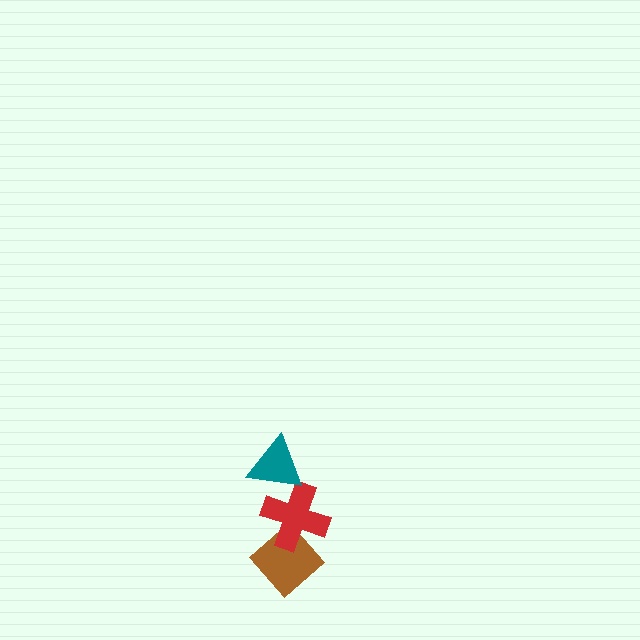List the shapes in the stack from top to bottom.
From top to bottom: the teal triangle, the red cross, the brown diamond.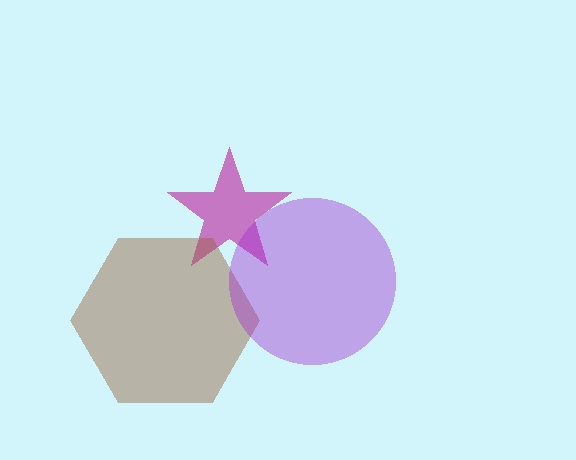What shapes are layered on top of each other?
The layered shapes are: a magenta star, a brown hexagon, a purple circle.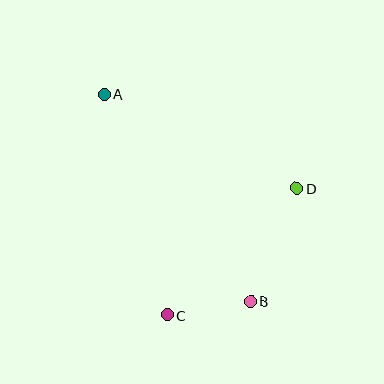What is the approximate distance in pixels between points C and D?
The distance between C and D is approximately 182 pixels.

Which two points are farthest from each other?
Points A and B are farthest from each other.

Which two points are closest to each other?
Points B and C are closest to each other.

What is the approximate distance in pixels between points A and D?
The distance between A and D is approximately 214 pixels.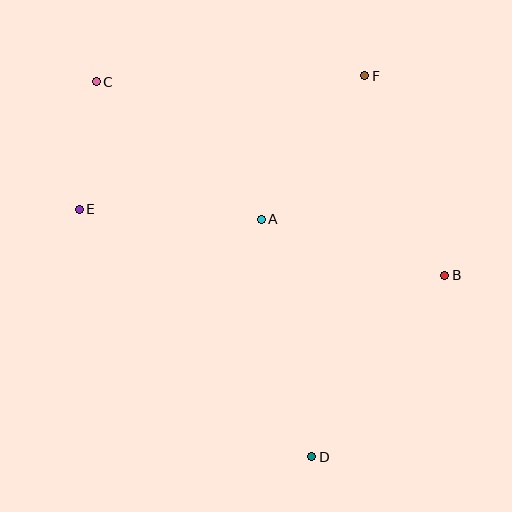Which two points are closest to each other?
Points C and E are closest to each other.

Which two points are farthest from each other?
Points C and D are farthest from each other.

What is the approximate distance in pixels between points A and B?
The distance between A and B is approximately 192 pixels.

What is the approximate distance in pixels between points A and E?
The distance between A and E is approximately 182 pixels.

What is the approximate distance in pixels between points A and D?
The distance between A and D is approximately 243 pixels.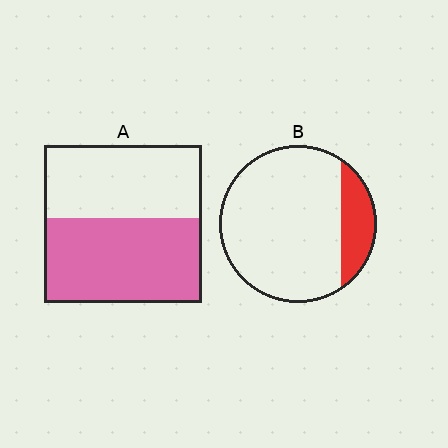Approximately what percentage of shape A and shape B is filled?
A is approximately 55% and B is approximately 15%.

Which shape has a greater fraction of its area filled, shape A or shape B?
Shape A.